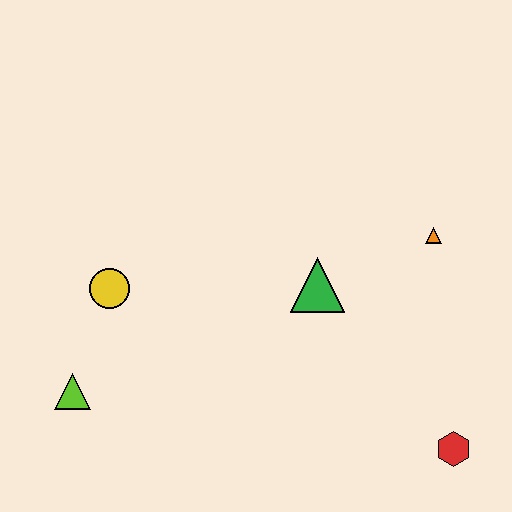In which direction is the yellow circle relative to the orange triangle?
The yellow circle is to the left of the orange triangle.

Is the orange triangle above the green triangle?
Yes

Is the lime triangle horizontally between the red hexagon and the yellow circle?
No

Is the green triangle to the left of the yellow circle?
No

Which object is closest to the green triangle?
The orange triangle is closest to the green triangle.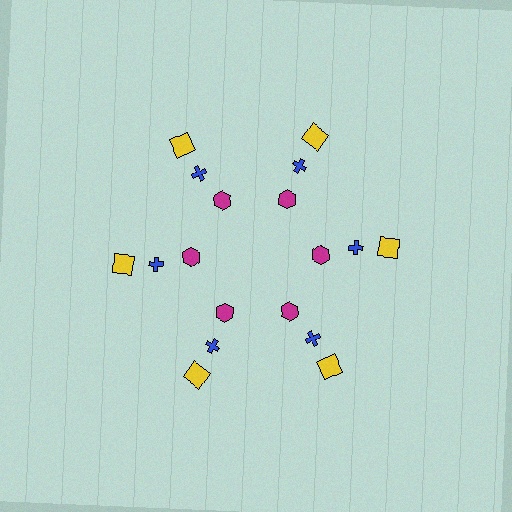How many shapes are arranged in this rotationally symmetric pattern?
There are 18 shapes, arranged in 6 groups of 3.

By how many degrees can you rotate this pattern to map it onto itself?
The pattern maps onto itself every 60 degrees of rotation.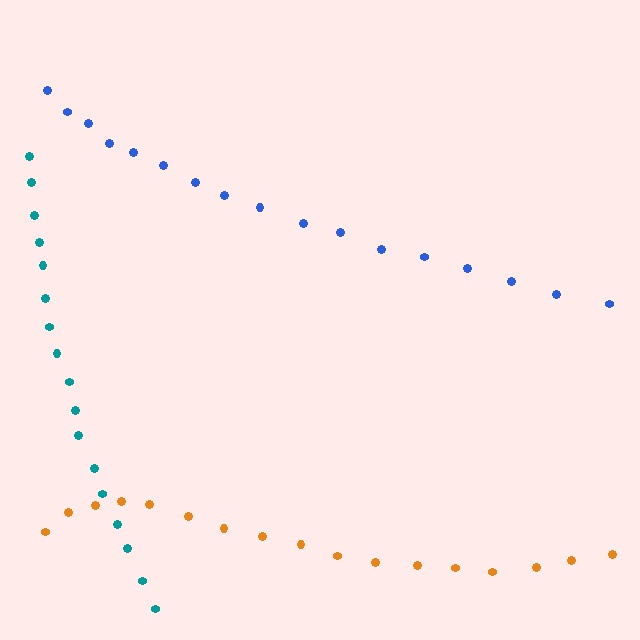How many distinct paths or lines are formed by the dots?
There are 3 distinct paths.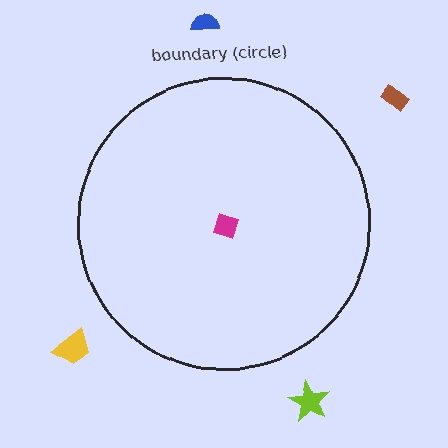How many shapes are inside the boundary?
1 inside, 4 outside.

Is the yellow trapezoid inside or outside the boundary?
Outside.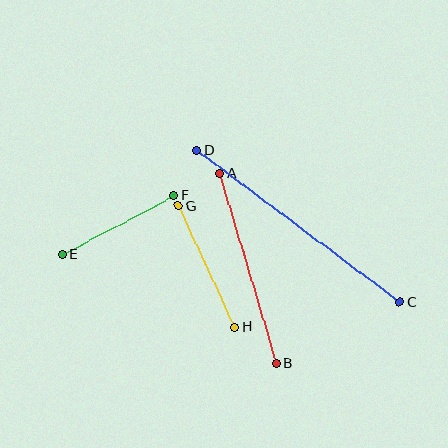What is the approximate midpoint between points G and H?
The midpoint is at approximately (206, 267) pixels.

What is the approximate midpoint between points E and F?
The midpoint is at approximately (118, 225) pixels.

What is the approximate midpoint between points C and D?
The midpoint is at approximately (298, 226) pixels.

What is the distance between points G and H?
The distance is approximately 134 pixels.